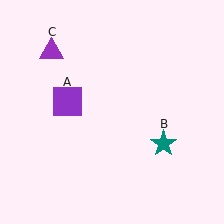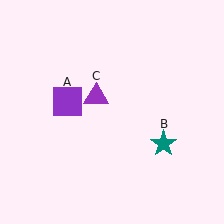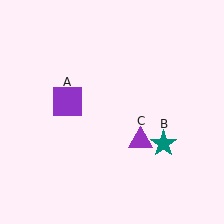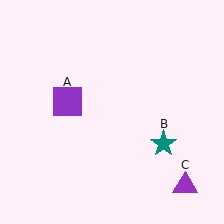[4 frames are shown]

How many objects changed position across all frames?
1 object changed position: purple triangle (object C).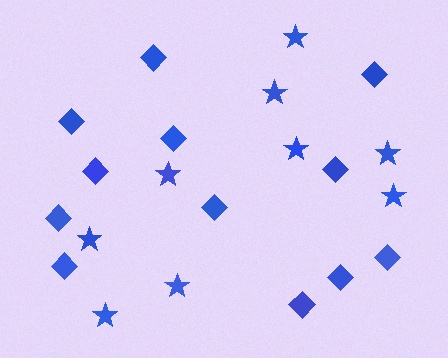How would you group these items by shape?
There are 2 groups: one group of stars (9) and one group of diamonds (12).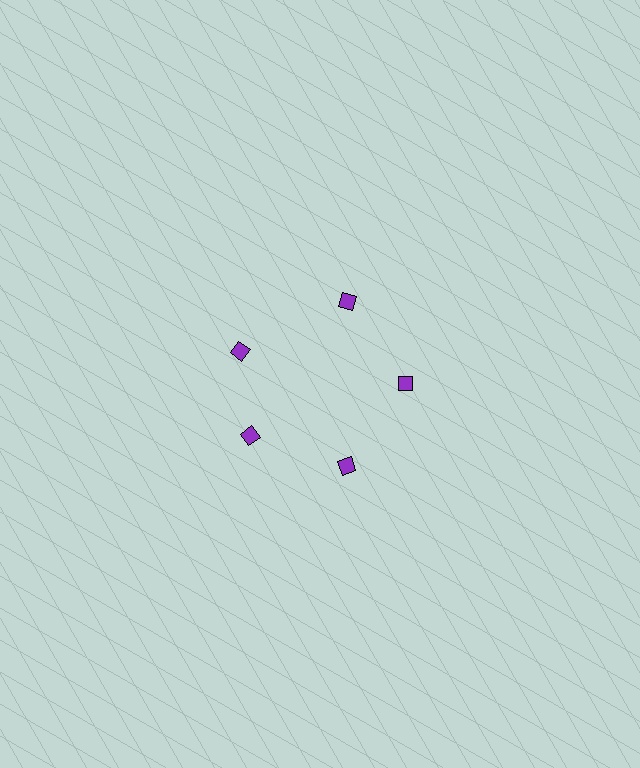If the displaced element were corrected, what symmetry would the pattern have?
It would have 5-fold rotational symmetry — the pattern would map onto itself every 72 degrees.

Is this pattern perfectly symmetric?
No. The 5 purple diamonds are arranged in a ring, but one element near the 10 o'clock position is rotated out of alignment along the ring, breaking the 5-fold rotational symmetry.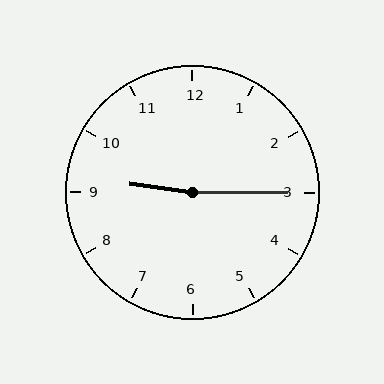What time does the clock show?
9:15.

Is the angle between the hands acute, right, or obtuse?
It is obtuse.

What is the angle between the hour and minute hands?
Approximately 172 degrees.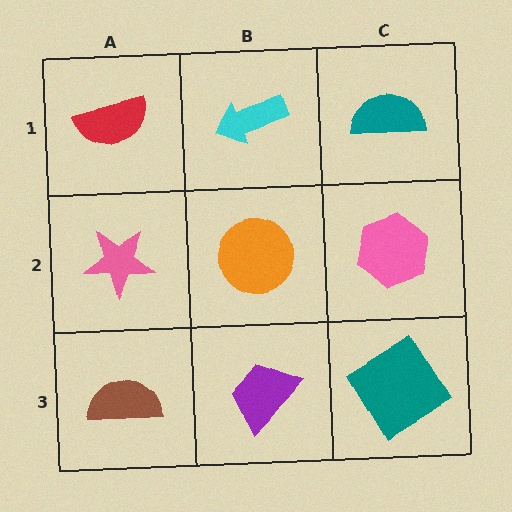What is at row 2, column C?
A pink hexagon.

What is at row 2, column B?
An orange circle.